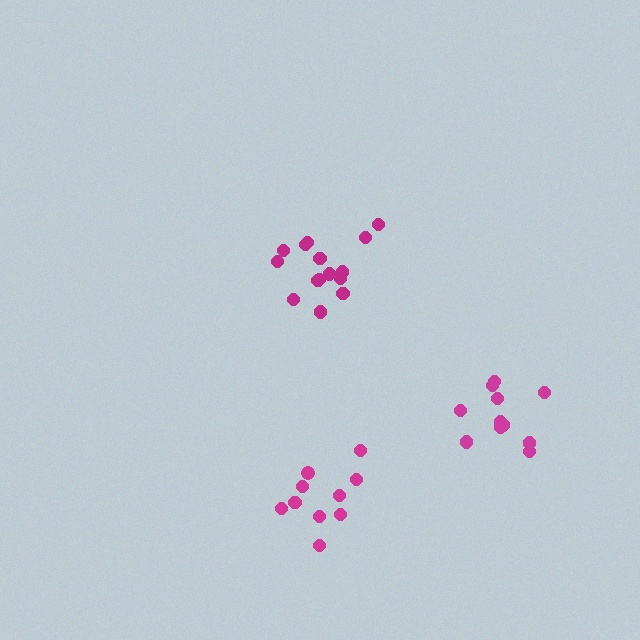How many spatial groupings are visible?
There are 3 spatial groupings.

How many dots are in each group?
Group 1: 10 dots, Group 2: 15 dots, Group 3: 11 dots (36 total).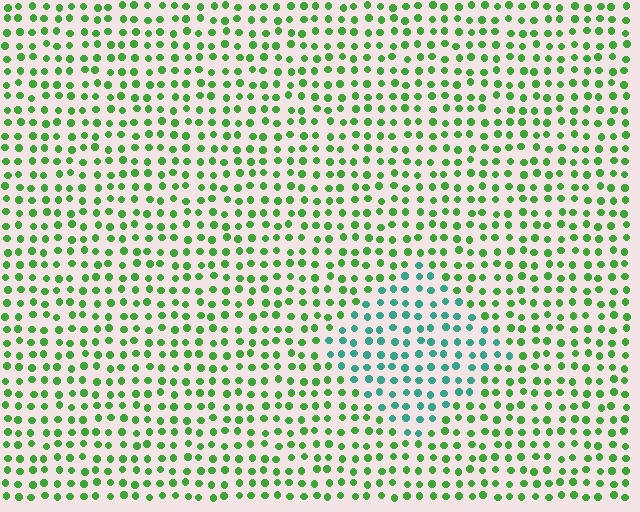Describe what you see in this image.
The image is filled with small green elements in a uniform arrangement. A diamond-shaped region is visible where the elements are tinted to a slightly different hue, forming a subtle color boundary.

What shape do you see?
I see a diamond.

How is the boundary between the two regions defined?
The boundary is defined purely by a slight shift in hue (about 50 degrees). Spacing, size, and orientation are identical on both sides.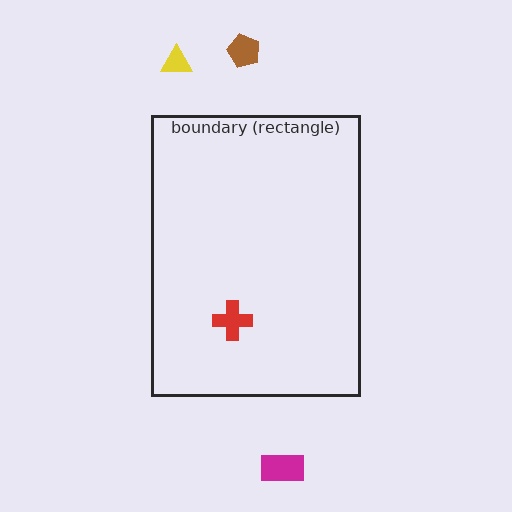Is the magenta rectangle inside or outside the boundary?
Outside.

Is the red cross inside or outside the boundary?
Inside.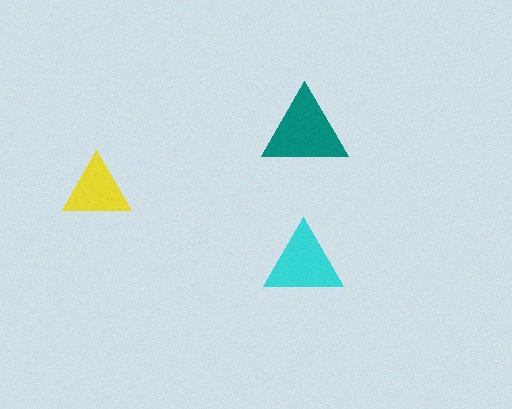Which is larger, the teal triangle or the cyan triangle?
The teal one.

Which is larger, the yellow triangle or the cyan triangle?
The cyan one.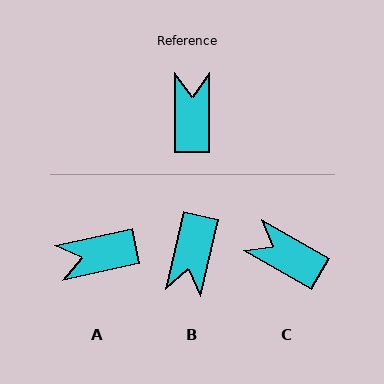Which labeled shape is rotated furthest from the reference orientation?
B, about 167 degrees away.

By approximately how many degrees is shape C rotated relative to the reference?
Approximately 60 degrees counter-clockwise.